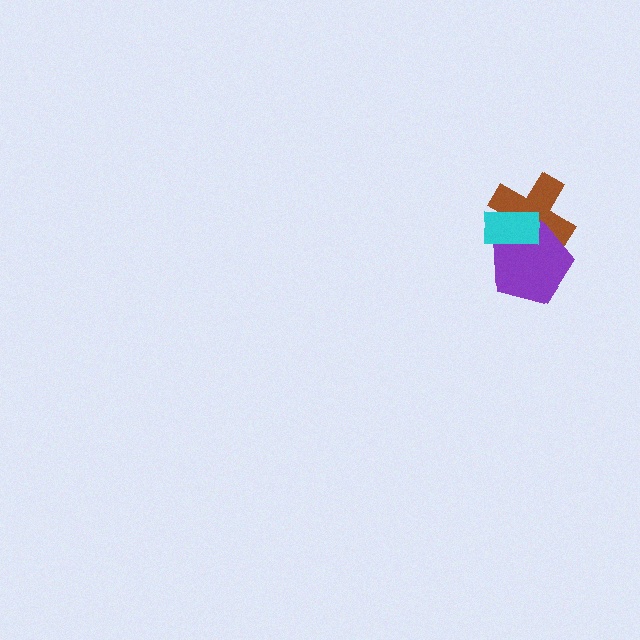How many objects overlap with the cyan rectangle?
2 objects overlap with the cyan rectangle.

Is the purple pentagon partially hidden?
Yes, it is partially covered by another shape.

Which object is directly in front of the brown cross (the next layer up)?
The purple pentagon is directly in front of the brown cross.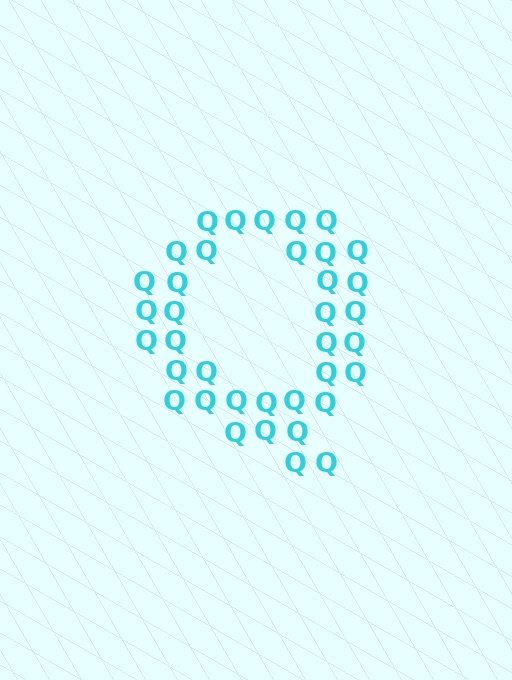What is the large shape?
The large shape is the letter Q.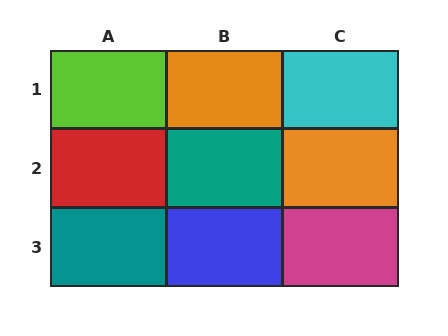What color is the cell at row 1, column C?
Cyan.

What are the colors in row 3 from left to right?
Teal, blue, magenta.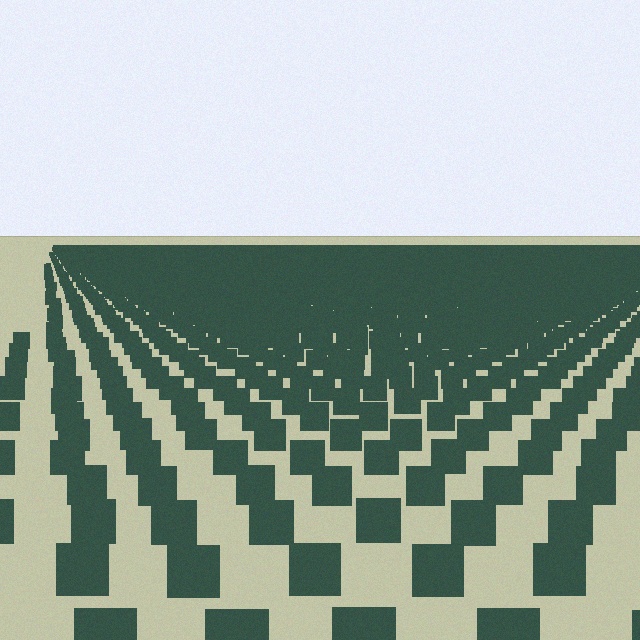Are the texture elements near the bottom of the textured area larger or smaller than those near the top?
Larger. Near the bottom, elements are closer to the viewer and appear at a bigger on-screen size.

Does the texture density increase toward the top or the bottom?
Density increases toward the top.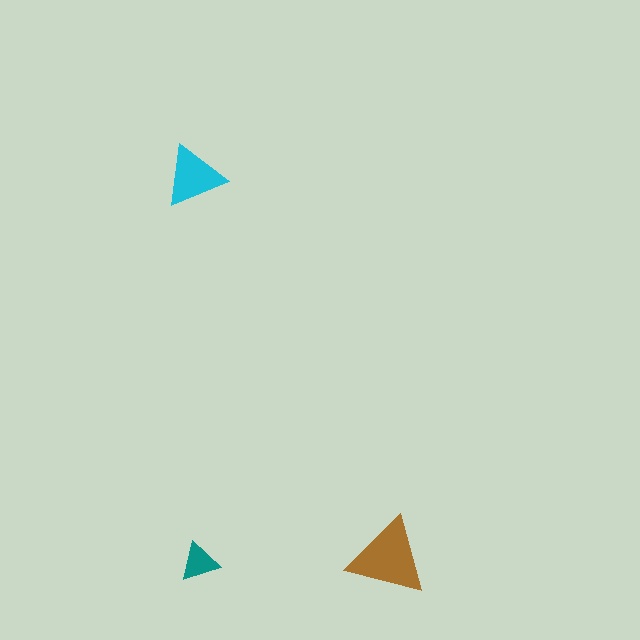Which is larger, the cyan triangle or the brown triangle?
The brown one.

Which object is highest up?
The cyan triangle is topmost.